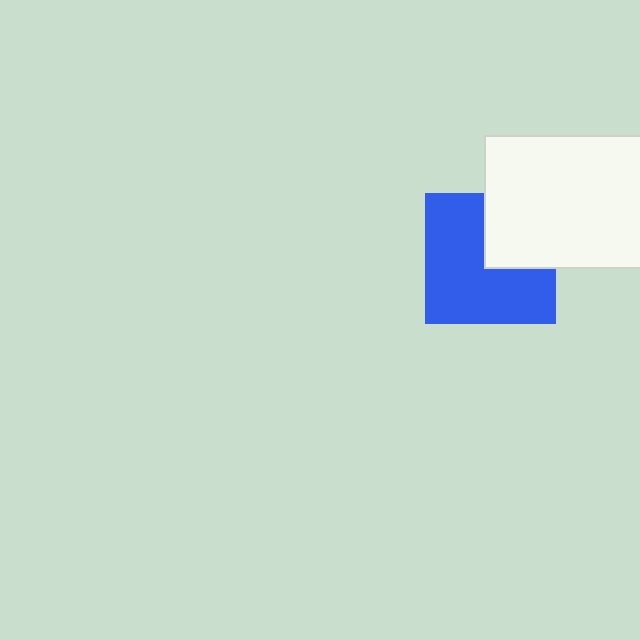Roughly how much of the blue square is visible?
Most of it is visible (roughly 68%).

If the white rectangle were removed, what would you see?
You would see the complete blue square.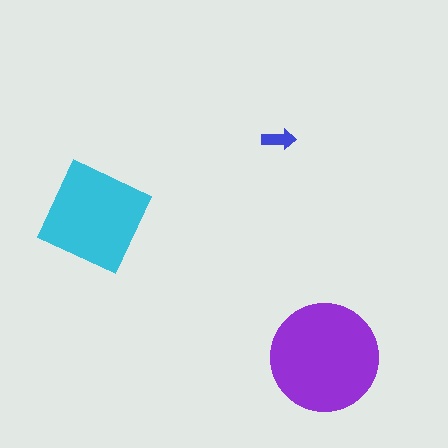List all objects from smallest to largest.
The blue arrow, the cyan diamond, the purple circle.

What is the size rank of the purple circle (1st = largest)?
1st.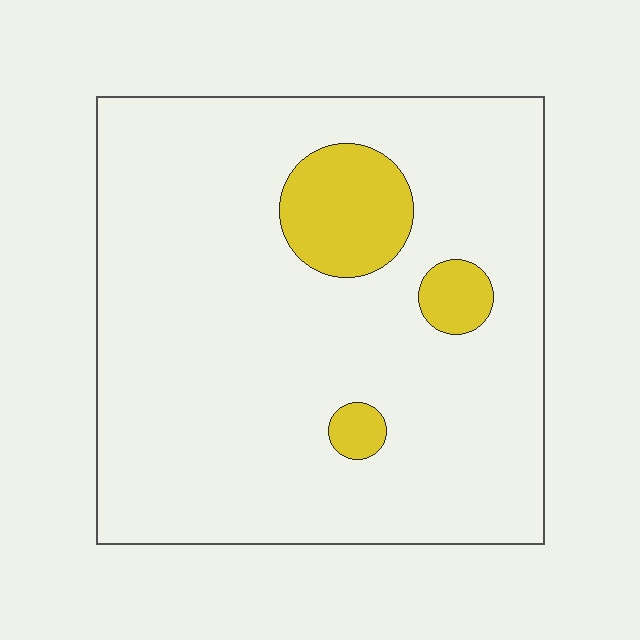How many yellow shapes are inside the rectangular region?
3.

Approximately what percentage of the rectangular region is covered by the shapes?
Approximately 10%.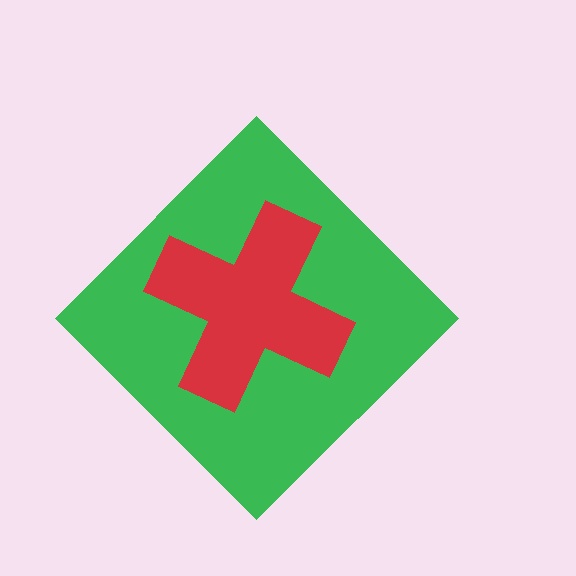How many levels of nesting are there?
2.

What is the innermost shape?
The red cross.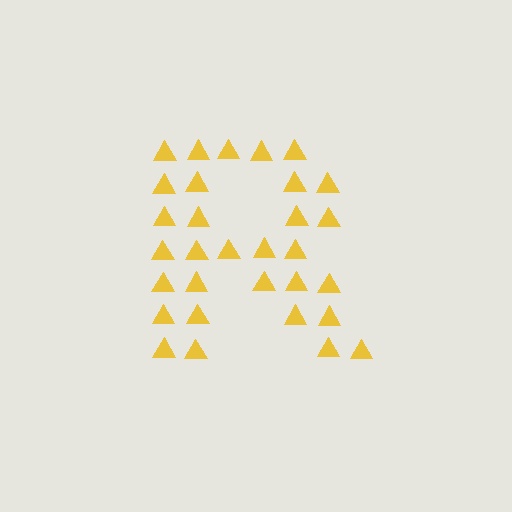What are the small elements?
The small elements are triangles.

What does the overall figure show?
The overall figure shows the letter R.